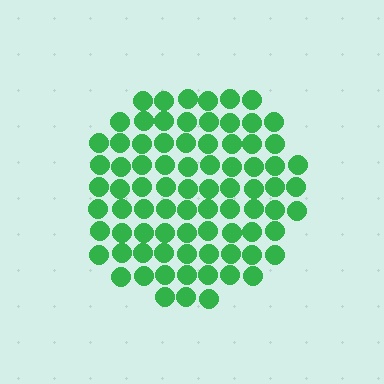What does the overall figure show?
The overall figure shows a circle.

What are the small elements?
The small elements are circles.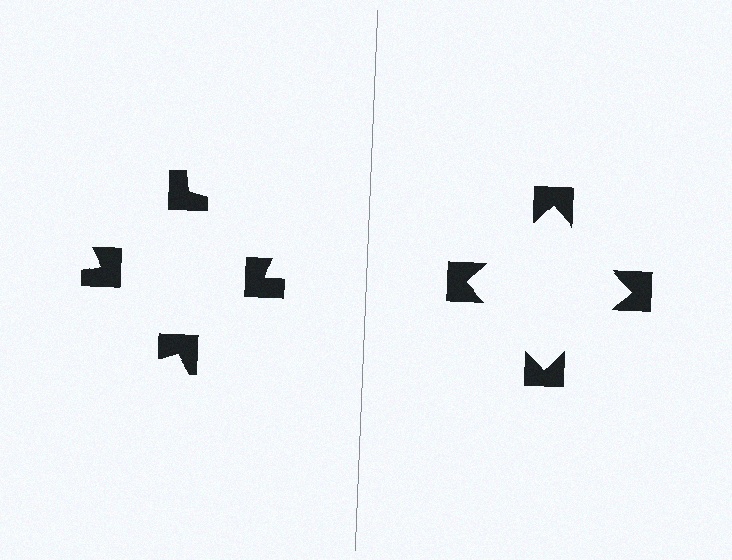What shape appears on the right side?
An illusory square.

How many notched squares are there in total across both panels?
8 — 4 on each side.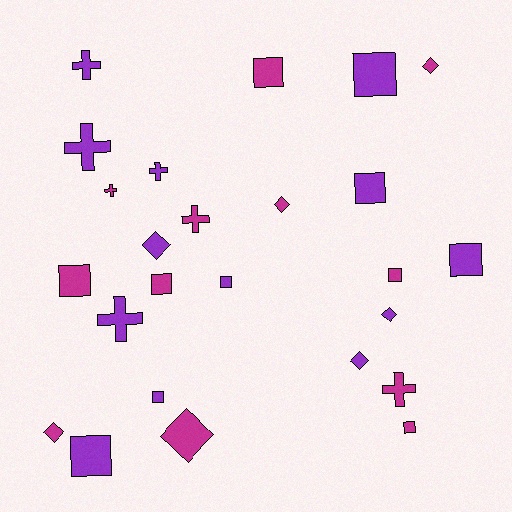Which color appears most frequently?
Purple, with 13 objects.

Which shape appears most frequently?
Square, with 11 objects.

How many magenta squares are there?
There are 5 magenta squares.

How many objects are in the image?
There are 25 objects.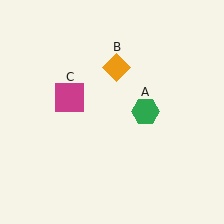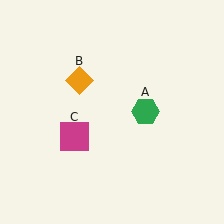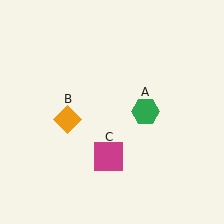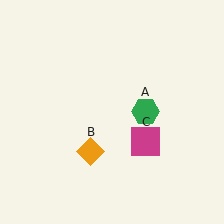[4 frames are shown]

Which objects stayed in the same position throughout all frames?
Green hexagon (object A) remained stationary.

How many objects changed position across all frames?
2 objects changed position: orange diamond (object B), magenta square (object C).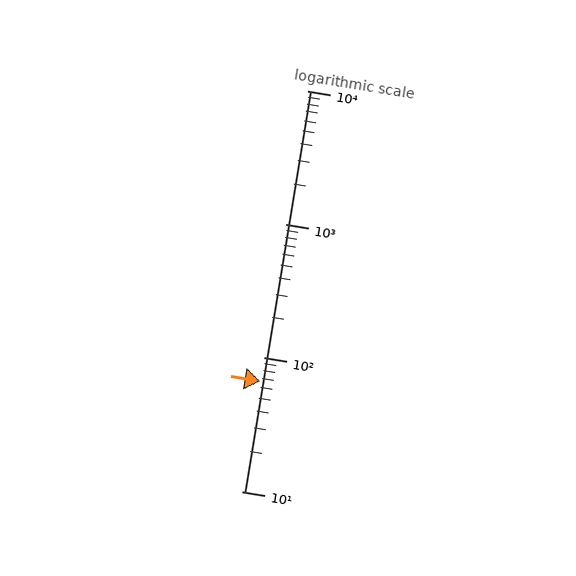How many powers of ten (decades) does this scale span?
The scale spans 3 decades, from 10 to 10000.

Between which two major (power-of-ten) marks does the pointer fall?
The pointer is between 10 and 100.